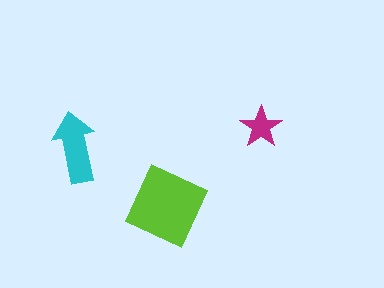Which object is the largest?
The lime square.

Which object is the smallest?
The magenta star.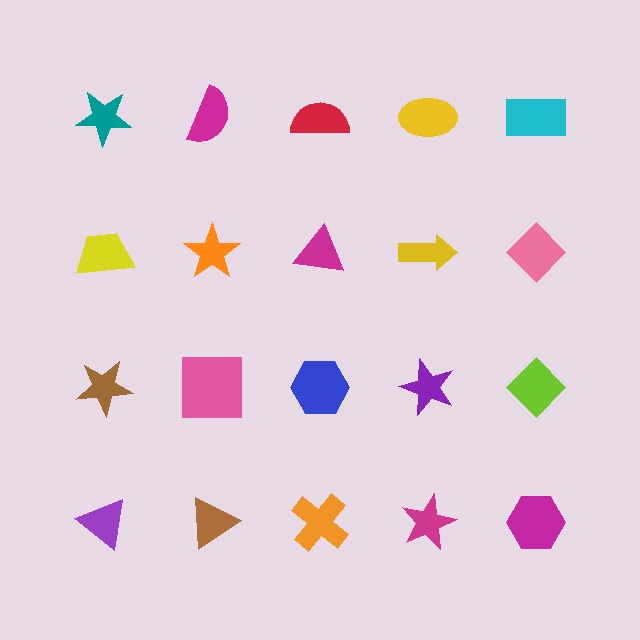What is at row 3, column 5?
A lime diamond.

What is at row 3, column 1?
A brown star.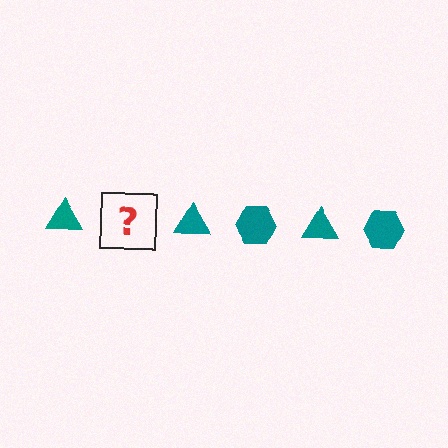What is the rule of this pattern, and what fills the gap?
The rule is that the pattern cycles through triangle, hexagon shapes in teal. The gap should be filled with a teal hexagon.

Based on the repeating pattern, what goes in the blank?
The blank should be a teal hexagon.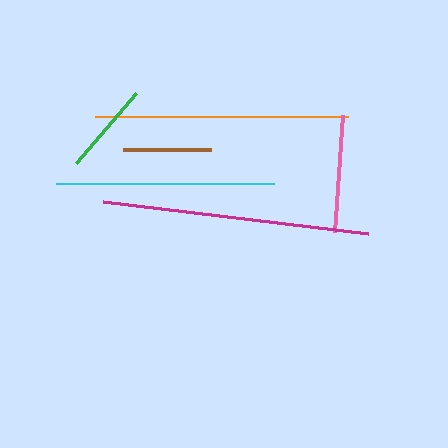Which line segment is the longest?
The magenta line is the longest at approximately 267 pixels.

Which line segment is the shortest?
The brown line is the shortest at approximately 88 pixels.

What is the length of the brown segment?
The brown segment is approximately 88 pixels long.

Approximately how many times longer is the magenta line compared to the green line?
The magenta line is approximately 2.9 times the length of the green line.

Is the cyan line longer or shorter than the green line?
The cyan line is longer than the green line.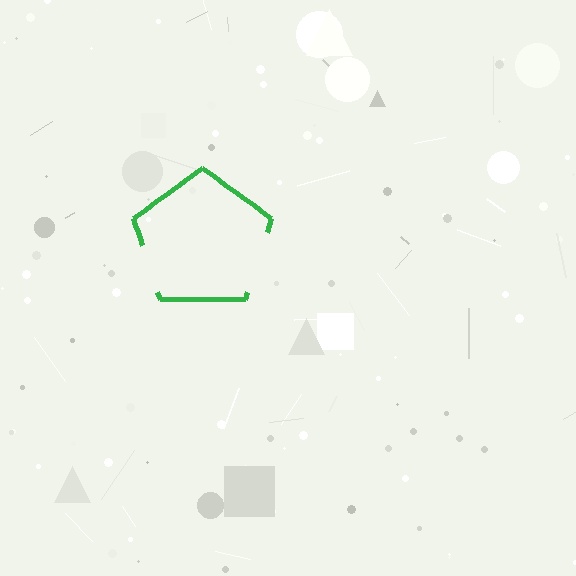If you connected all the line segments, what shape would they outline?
They would outline a pentagon.